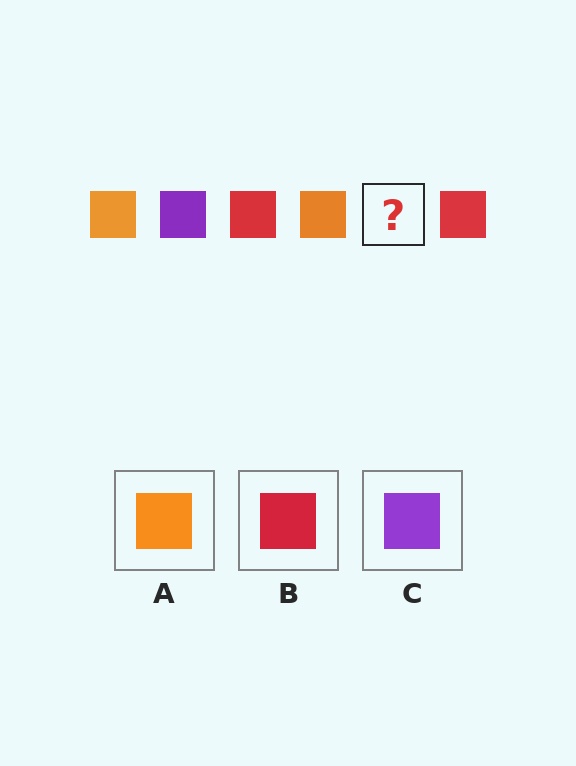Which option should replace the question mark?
Option C.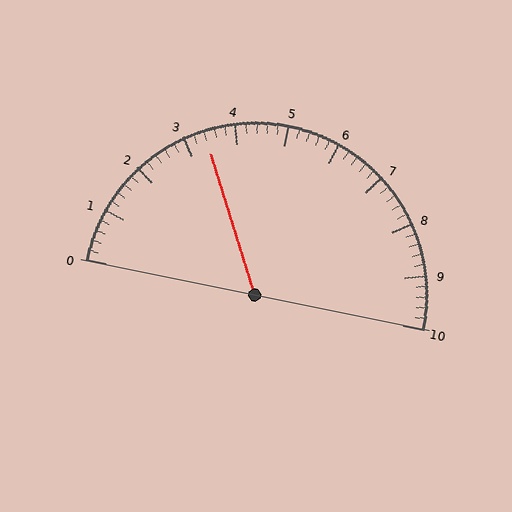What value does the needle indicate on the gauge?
The needle indicates approximately 3.4.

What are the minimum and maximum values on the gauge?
The gauge ranges from 0 to 10.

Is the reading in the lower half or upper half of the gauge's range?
The reading is in the lower half of the range (0 to 10).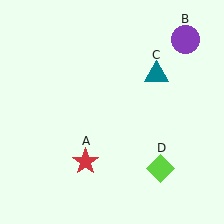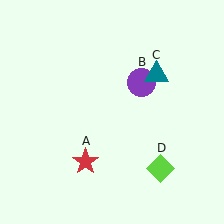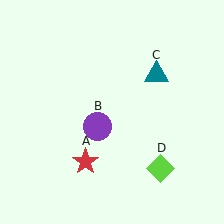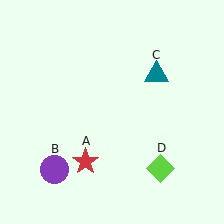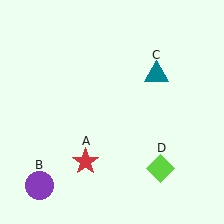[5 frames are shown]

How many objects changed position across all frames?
1 object changed position: purple circle (object B).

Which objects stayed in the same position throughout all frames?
Red star (object A) and teal triangle (object C) and lime diamond (object D) remained stationary.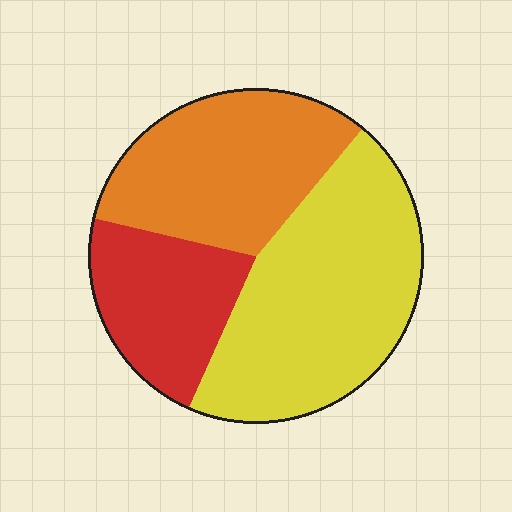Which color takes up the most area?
Yellow, at roughly 45%.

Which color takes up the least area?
Red, at roughly 20%.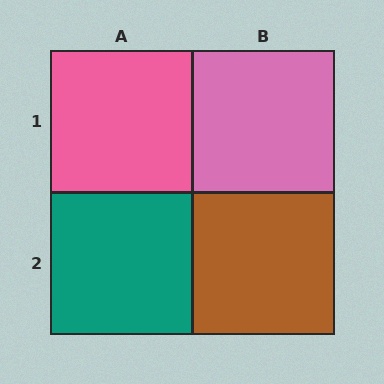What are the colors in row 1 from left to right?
Pink, pink.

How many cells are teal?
1 cell is teal.